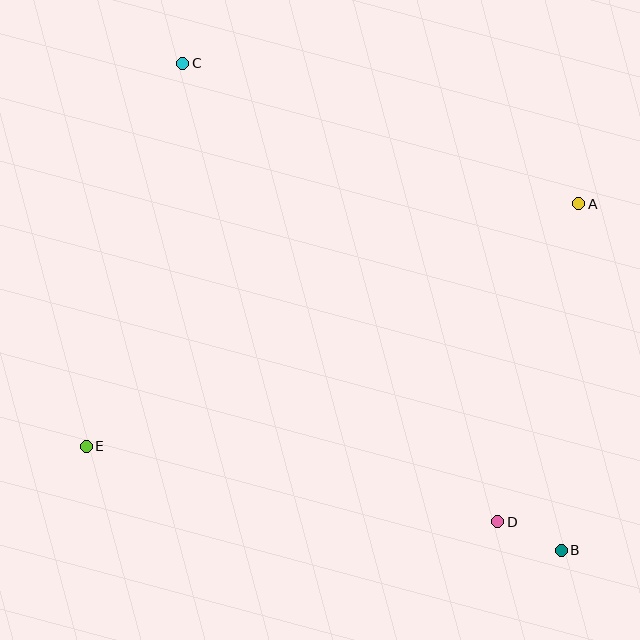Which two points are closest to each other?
Points B and D are closest to each other.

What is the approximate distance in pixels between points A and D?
The distance between A and D is approximately 328 pixels.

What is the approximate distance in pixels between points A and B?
The distance between A and B is approximately 347 pixels.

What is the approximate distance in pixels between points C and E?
The distance between C and E is approximately 395 pixels.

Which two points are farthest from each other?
Points B and C are farthest from each other.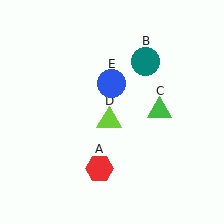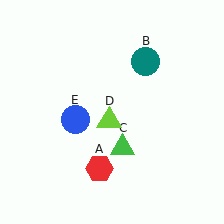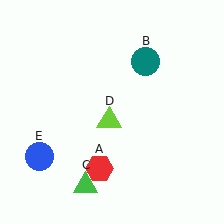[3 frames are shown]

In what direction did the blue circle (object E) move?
The blue circle (object E) moved down and to the left.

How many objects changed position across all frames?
2 objects changed position: green triangle (object C), blue circle (object E).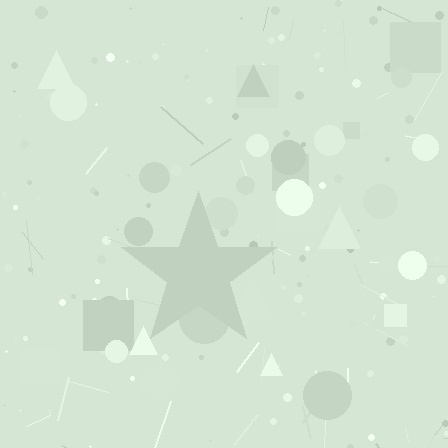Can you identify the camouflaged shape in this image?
The camouflaged shape is a star.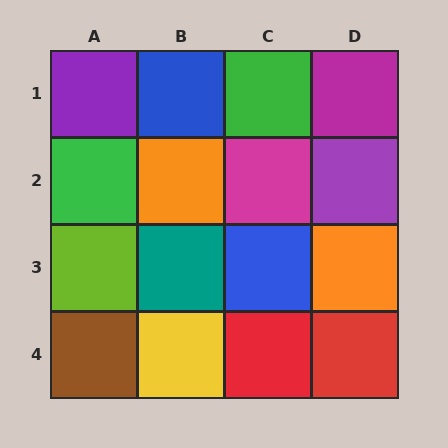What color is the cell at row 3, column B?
Teal.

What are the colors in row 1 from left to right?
Purple, blue, green, magenta.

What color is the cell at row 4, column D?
Red.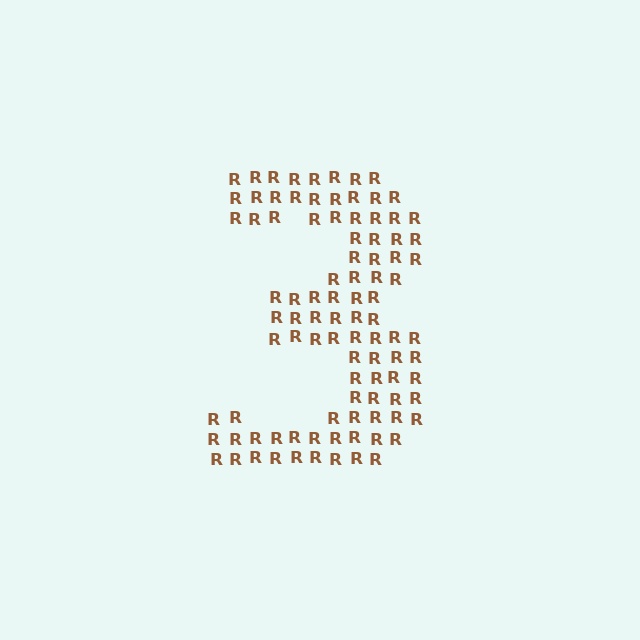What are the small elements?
The small elements are letter R's.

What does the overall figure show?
The overall figure shows the digit 3.